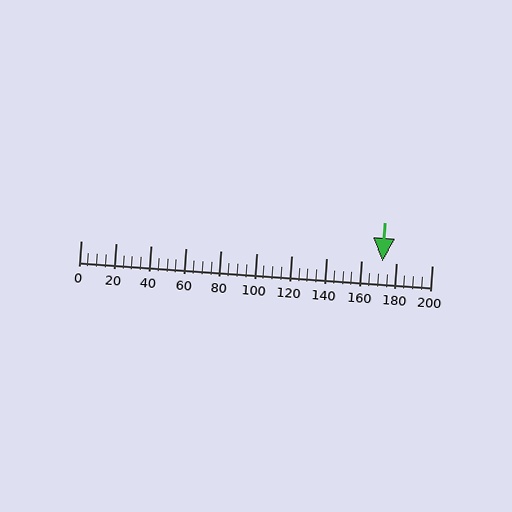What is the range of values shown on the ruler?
The ruler shows values from 0 to 200.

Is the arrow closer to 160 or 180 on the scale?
The arrow is closer to 180.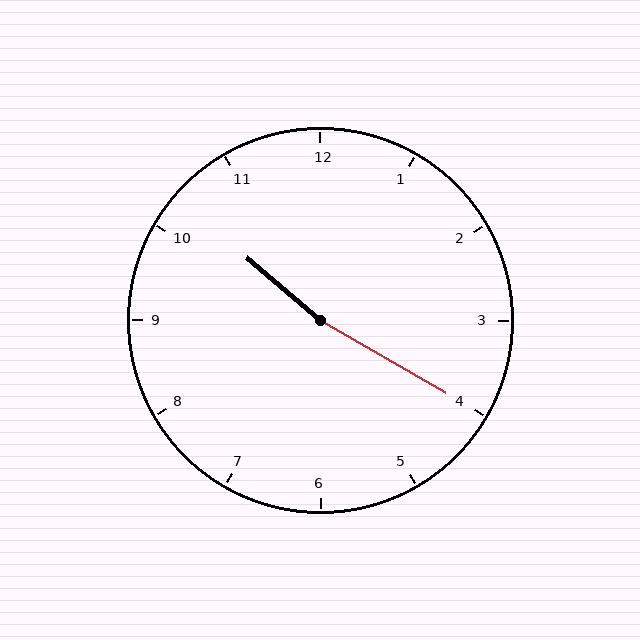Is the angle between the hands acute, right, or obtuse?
It is obtuse.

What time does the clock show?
10:20.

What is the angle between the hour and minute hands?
Approximately 170 degrees.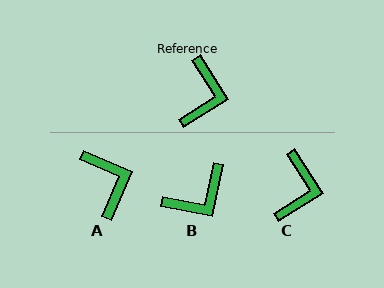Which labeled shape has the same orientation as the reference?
C.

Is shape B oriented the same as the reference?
No, it is off by about 44 degrees.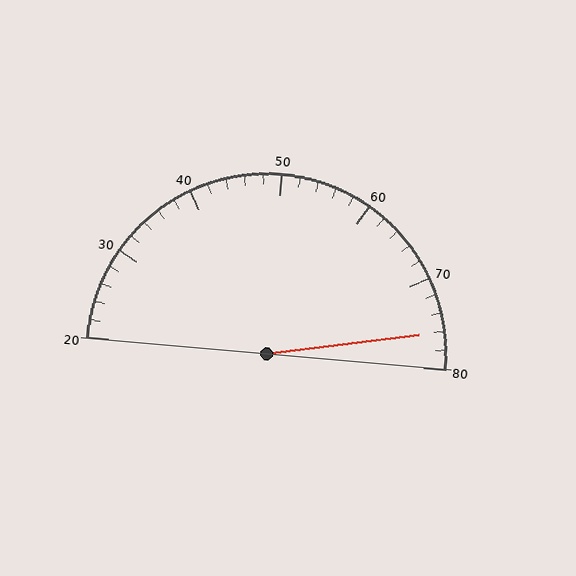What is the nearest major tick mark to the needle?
The nearest major tick mark is 80.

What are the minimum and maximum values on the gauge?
The gauge ranges from 20 to 80.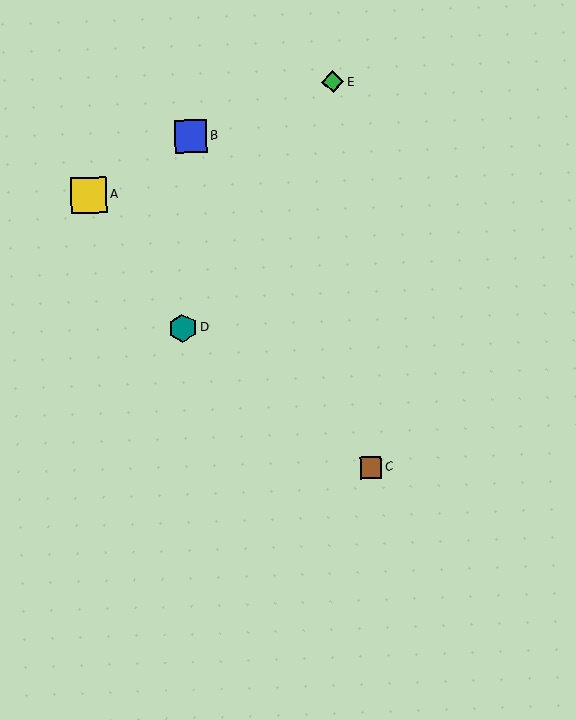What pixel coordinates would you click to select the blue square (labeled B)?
Click at (190, 136) to select the blue square B.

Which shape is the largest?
The yellow square (labeled A) is the largest.